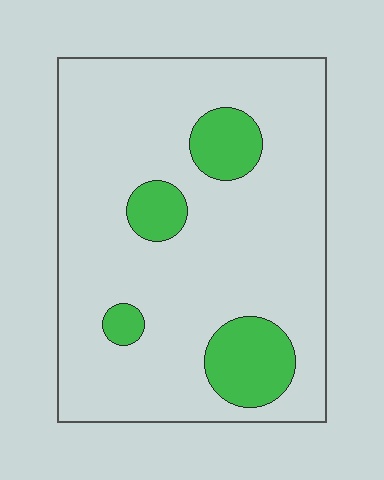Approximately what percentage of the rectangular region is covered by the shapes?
Approximately 15%.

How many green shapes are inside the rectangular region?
4.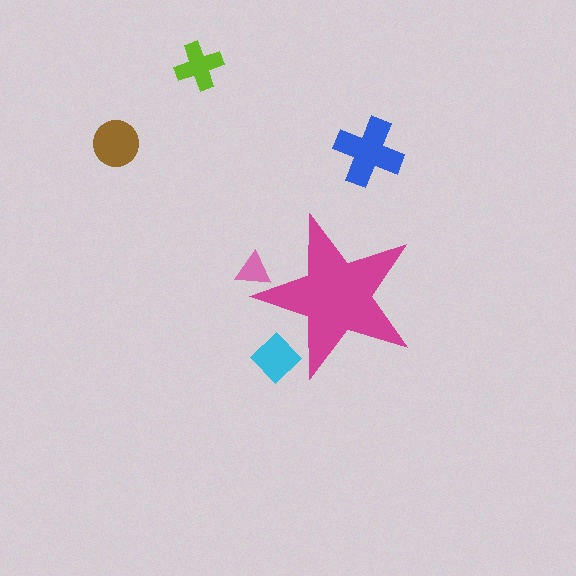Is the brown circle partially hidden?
No, the brown circle is fully visible.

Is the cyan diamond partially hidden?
Yes, the cyan diamond is partially hidden behind the magenta star.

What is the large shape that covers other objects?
A magenta star.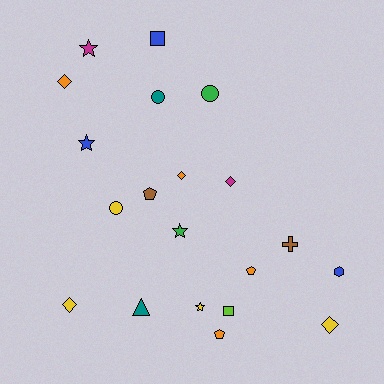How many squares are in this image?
There are 2 squares.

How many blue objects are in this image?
There are 3 blue objects.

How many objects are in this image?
There are 20 objects.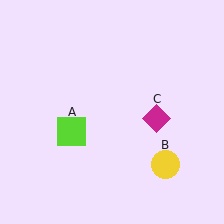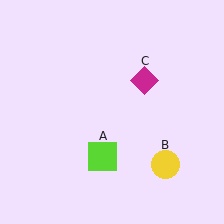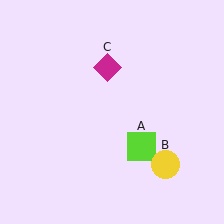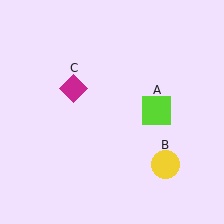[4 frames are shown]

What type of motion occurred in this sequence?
The lime square (object A), magenta diamond (object C) rotated counterclockwise around the center of the scene.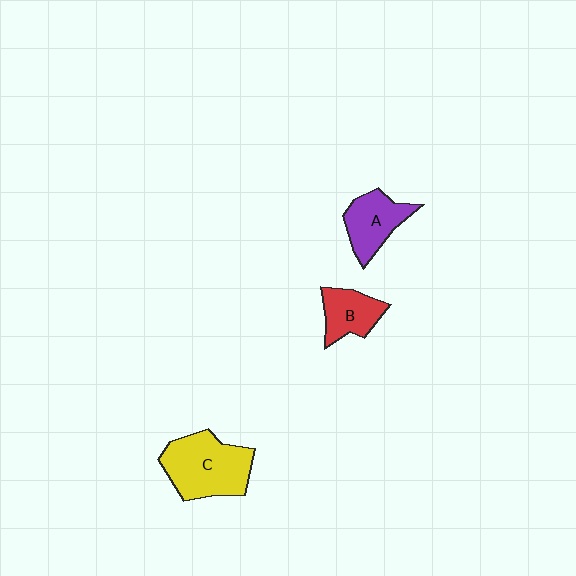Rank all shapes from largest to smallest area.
From largest to smallest: C (yellow), A (purple), B (red).